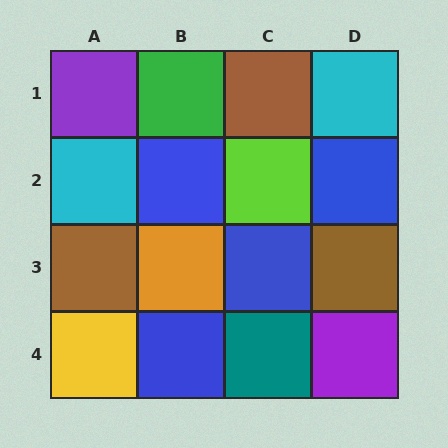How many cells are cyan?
2 cells are cyan.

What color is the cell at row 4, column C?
Teal.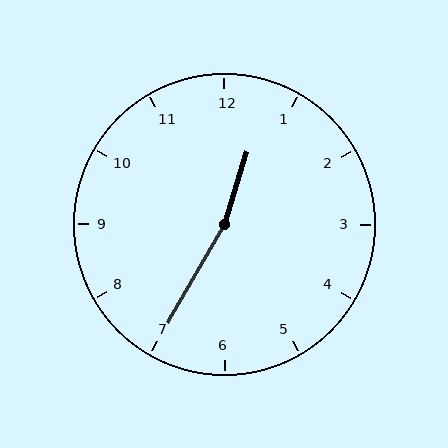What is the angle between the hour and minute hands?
Approximately 168 degrees.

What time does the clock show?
12:35.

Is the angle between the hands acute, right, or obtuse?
It is obtuse.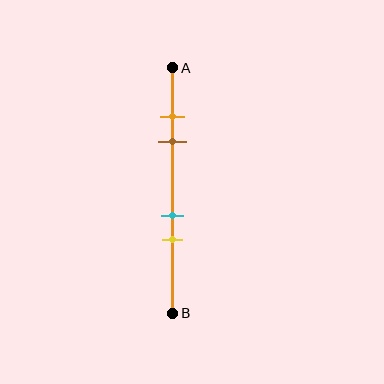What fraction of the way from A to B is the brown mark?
The brown mark is approximately 30% (0.3) of the way from A to B.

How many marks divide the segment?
There are 4 marks dividing the segment.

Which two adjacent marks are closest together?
The orange and brown marks are the closest adjacent pair.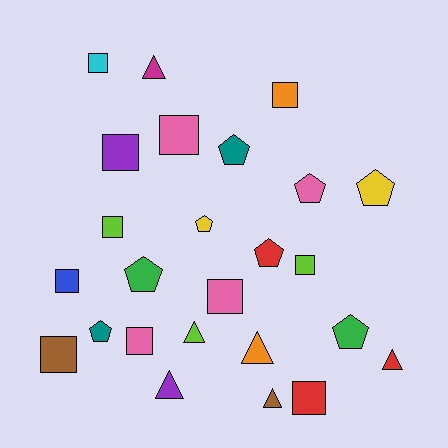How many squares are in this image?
There are 11 squares.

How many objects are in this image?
There are 25 objects.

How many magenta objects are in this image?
There is 1 magenta object.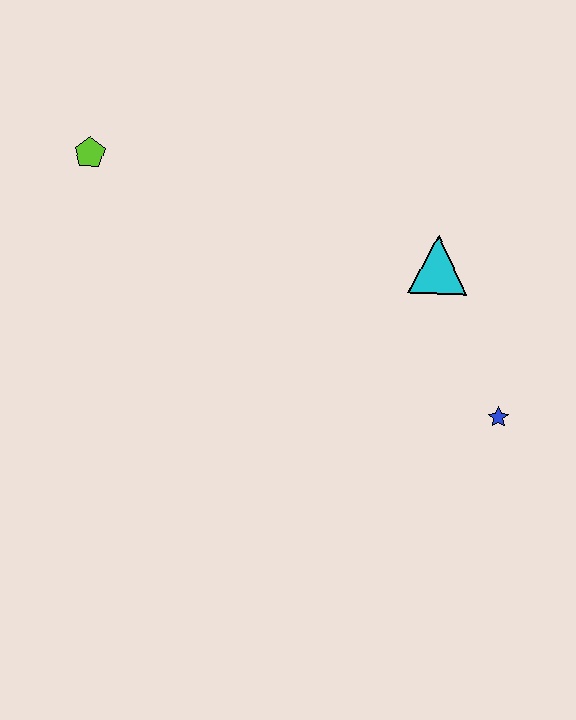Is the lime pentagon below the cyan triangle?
No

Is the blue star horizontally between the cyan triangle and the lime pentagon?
No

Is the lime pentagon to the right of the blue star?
No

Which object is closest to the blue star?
The cyan triangle is closest to the blue star.